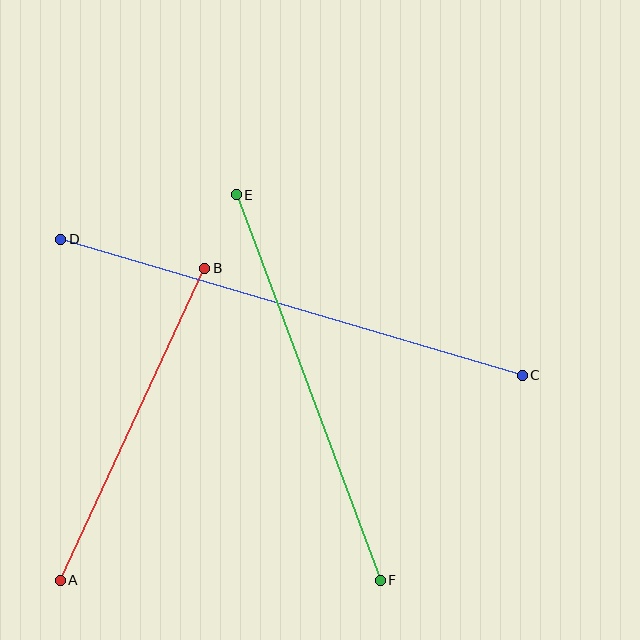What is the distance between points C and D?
The distance is approximately 481 pixels.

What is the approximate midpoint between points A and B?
The midpoint is at approximately (132, 424) pixels.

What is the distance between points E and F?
The distance is approximately 411 pixels.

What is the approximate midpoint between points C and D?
The midpoint is at approximately (292, 307) pixels.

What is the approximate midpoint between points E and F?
The midpoint is at approximately (308, 387) pixels.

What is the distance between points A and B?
The distance is approximately 344 pixels.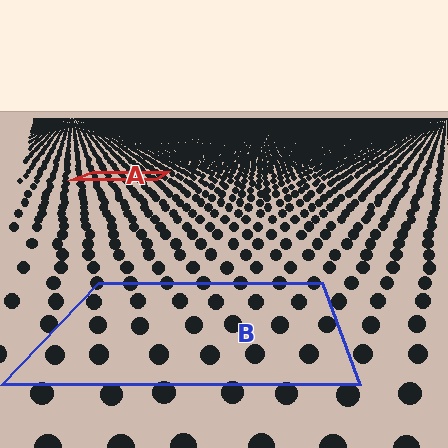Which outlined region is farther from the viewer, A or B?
Region A is farther from the viewer — the texture elements inside it appear smaller and more densely packed.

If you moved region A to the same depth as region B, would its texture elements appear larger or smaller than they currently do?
They would appear larger. At a closer depth, the same texture elements are projected at a bigger on-screen size.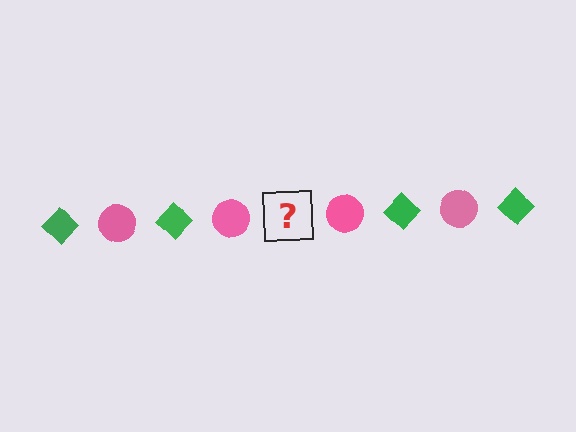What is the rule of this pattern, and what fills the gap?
The rule is that the pattern alternates between green diamond and pink circle. The gap should be filled with a green diamond.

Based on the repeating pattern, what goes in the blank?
The blank should be a green diamond.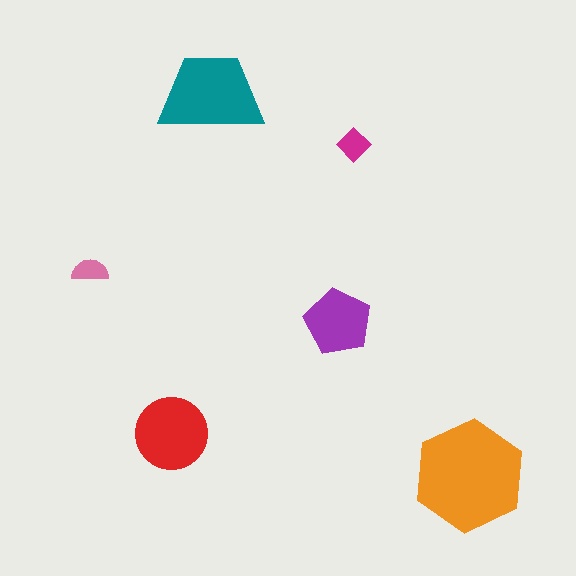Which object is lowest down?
The orange hexagon is bottommost.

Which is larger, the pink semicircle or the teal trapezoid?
The teal trapezoid.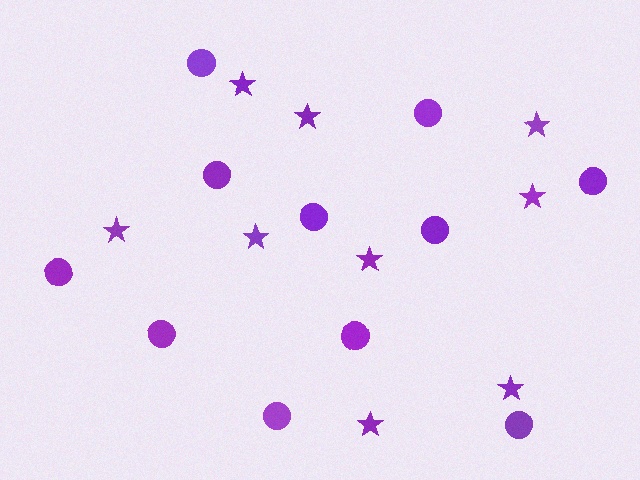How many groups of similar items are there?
There are 2 groups: one group of circles (11) and one group of stars (9).